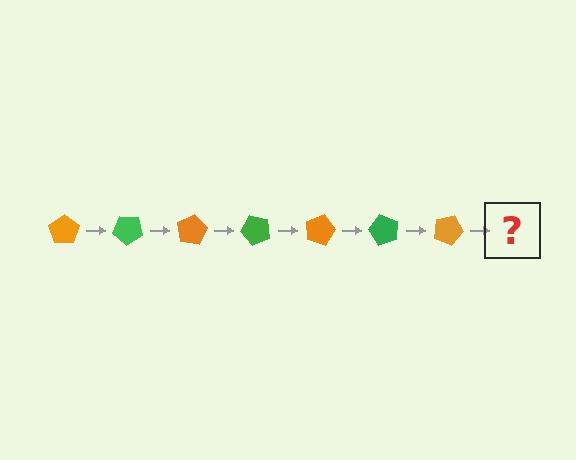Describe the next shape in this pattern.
It should be a green pentagon, rotated 280 degrees from the start.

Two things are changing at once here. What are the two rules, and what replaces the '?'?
The two rules are that it rotates 40 degrees each step and the color cycles through orange and green. The '?' should be a green pentagon, rotated 280 degrees from the start.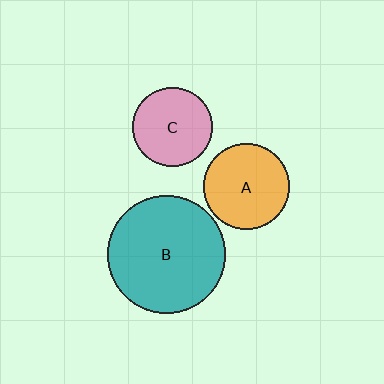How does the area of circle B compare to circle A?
Approximately 1.9 times.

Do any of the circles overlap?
No, none of the circles overlap.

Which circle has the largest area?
Circle B (teal).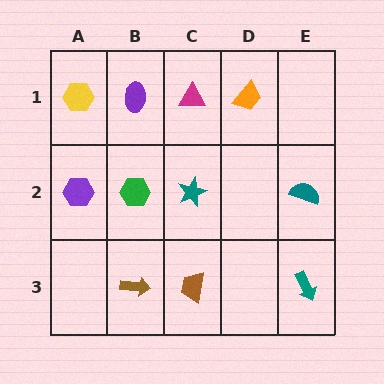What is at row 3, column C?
A brown trapezoid.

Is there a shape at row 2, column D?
No, that cell is empty.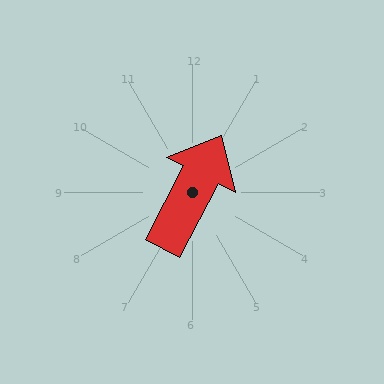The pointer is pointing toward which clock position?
Roughly 1 o'clock.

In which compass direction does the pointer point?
Northeast.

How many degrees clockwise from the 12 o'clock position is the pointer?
Approximately 28 degrees.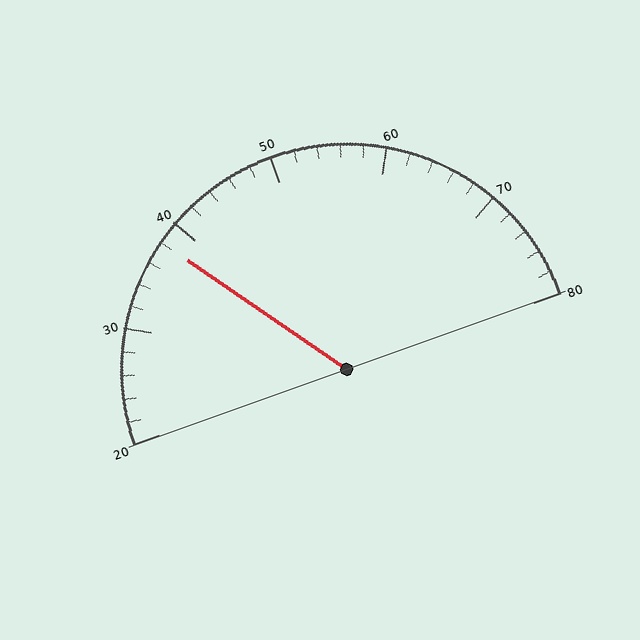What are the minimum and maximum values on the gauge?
The gauge ranges from 20 to 80.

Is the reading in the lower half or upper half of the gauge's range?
The reading is in the lower half of the range (20 to 80).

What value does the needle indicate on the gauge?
The needle indicates approximately 38.